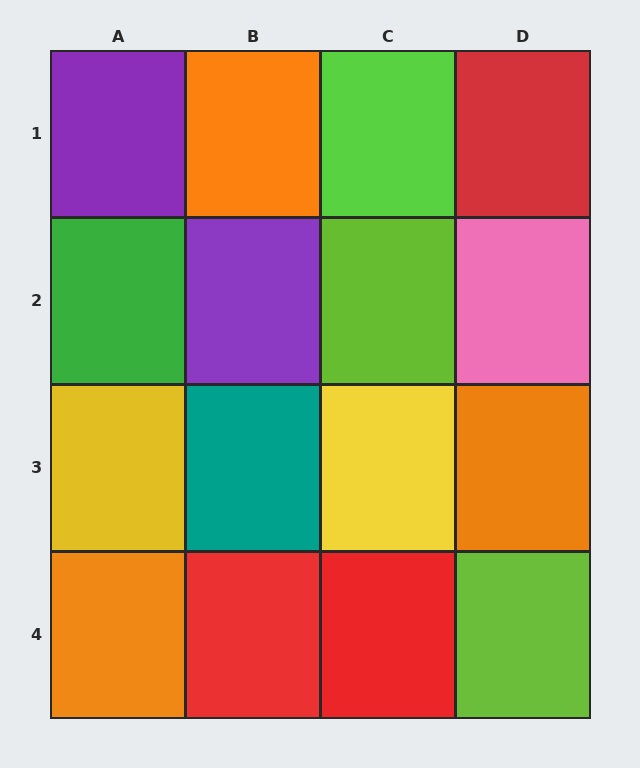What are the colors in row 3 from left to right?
Yellow, teal, yellow, orange.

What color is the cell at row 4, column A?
Orange.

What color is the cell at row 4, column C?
Red.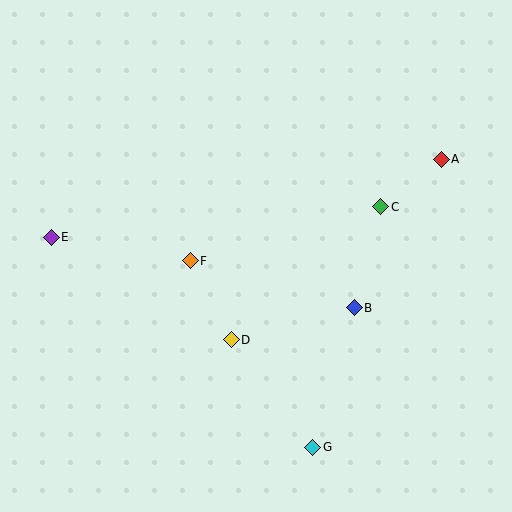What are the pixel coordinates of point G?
Point G is at (313, 447).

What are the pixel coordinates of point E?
Point E is at (51, 237).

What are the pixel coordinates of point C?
Point C is at (381, 207).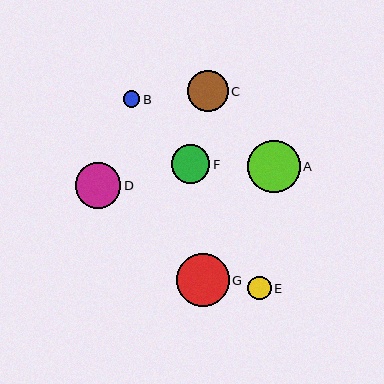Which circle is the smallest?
Circle B is the smallest with a size of approximately 16 pixels.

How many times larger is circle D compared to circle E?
Circle D is approximately 2.0 times the size of circle E.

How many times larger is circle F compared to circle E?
Circle F is approximately 1.7 times the size of circle E.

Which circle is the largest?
Circle G is the largest with a size of approximately 53 pixels.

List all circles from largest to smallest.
From largest to smallest: G, A, D, C, F, E, B.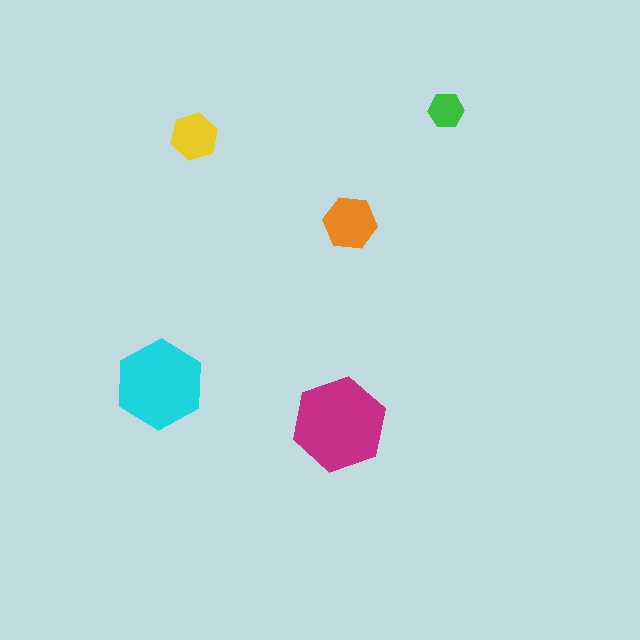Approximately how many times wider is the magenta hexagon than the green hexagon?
About 2.5 times wider.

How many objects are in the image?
There are 5 objects in the image.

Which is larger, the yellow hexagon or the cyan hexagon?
The cyan one.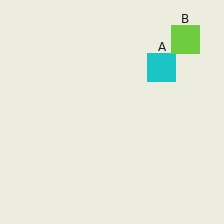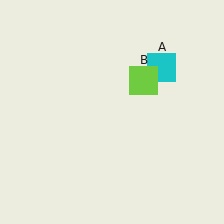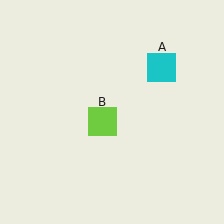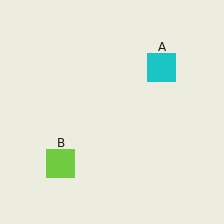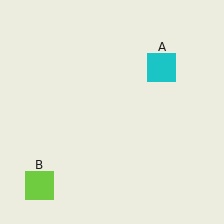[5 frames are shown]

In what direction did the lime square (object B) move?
The lime square (object B) moved down and to the left.